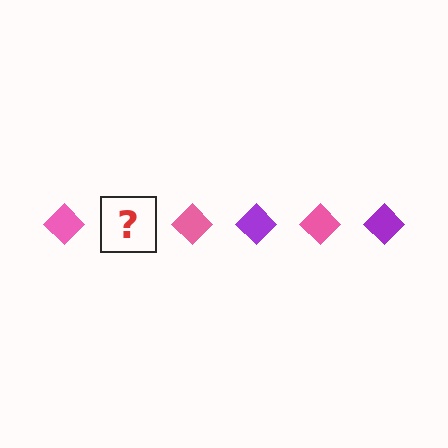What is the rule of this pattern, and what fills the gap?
The rule is that the pattern cycles through pink, purple diamonds. The gap should be filled with a purple diamond.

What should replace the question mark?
The question mark should be replaced with a purple diamond.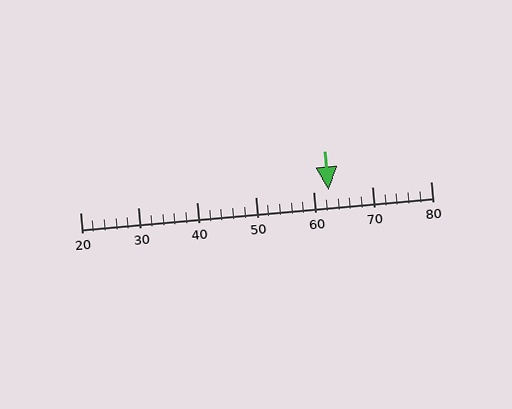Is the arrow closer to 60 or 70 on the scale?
The arrow is closer to 60.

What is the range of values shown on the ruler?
The ruler shows values from 20 to 80.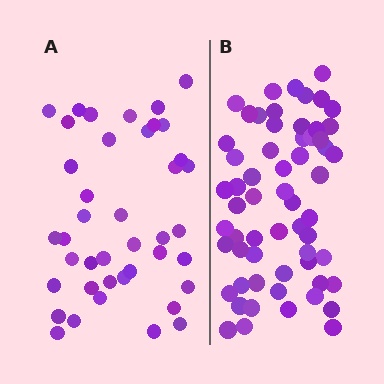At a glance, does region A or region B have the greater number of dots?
Region B (the right region) has more dots.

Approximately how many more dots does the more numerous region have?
Region B has approximately 20 more dots than region A.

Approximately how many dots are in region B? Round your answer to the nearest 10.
About 60 dots.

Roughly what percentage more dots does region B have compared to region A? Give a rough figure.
About 45% more.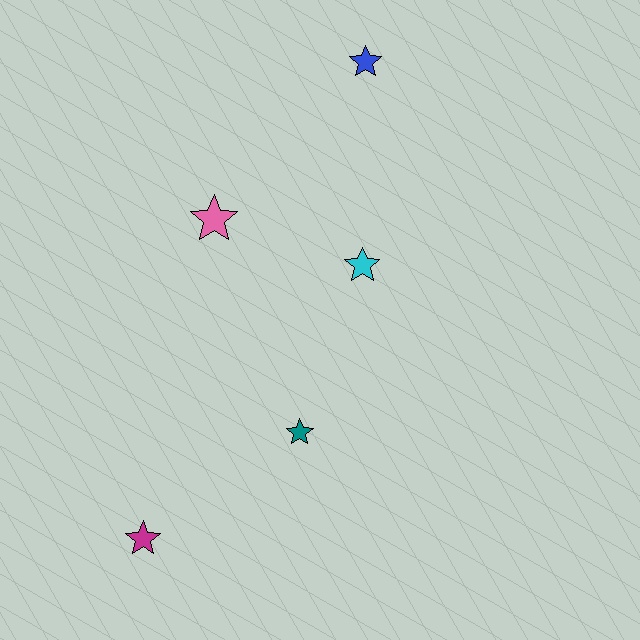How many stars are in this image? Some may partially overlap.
There are 5 stars.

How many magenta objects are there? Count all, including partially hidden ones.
There is 1 magenta object.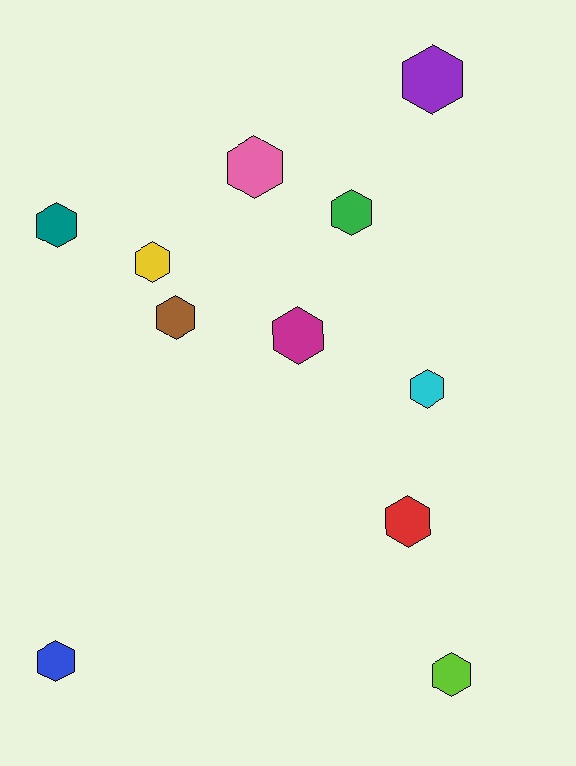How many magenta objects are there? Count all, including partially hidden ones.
There is 1 magenta object.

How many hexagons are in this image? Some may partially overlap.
There are 11 hexagons.